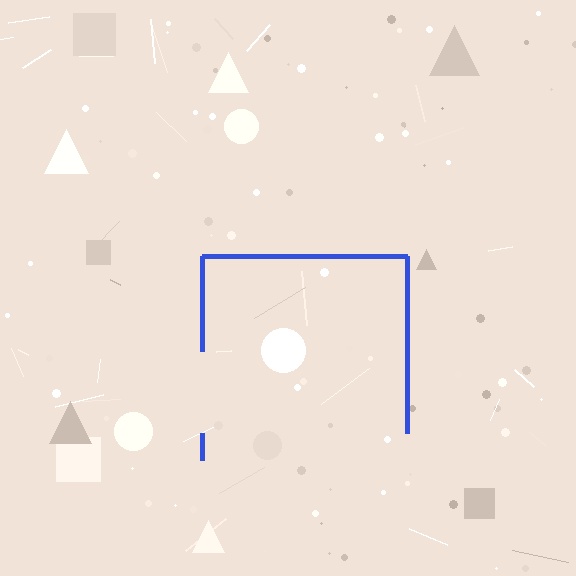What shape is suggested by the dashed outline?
The dashed outline suggests a square.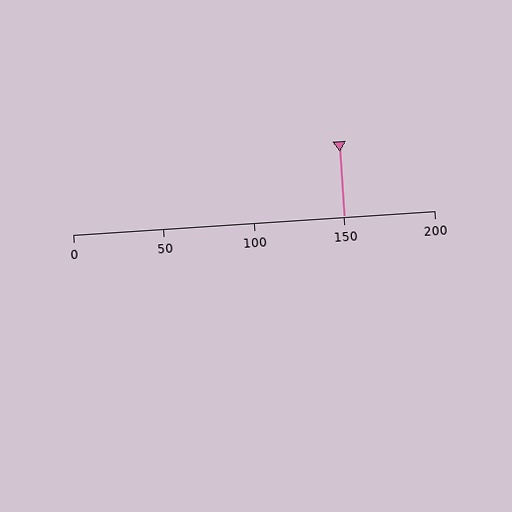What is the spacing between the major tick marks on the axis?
The major ticks are spaced 50 apart.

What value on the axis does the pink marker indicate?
The marker indicates approximately 150.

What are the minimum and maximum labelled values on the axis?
The axis runs from 0 to 200.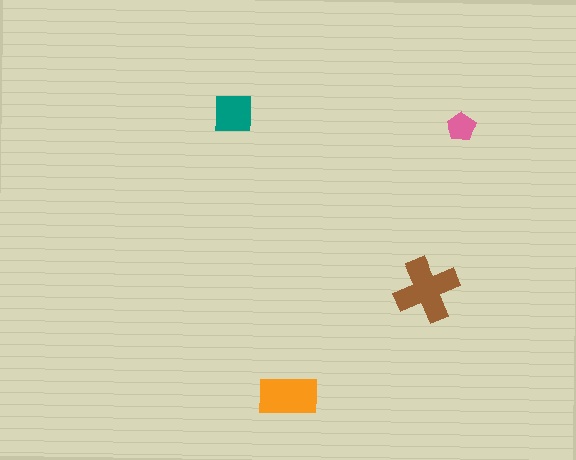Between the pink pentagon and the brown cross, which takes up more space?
The brown cross.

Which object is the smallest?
The pink pentagon.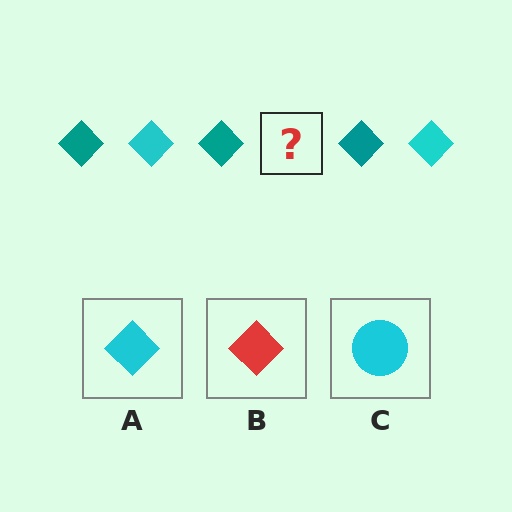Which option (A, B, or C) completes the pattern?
A.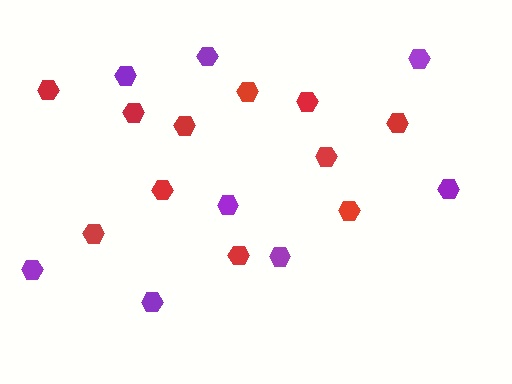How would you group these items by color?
There are 2 groups: one group of purple hexagons (8) and one group of red hexagons (11).